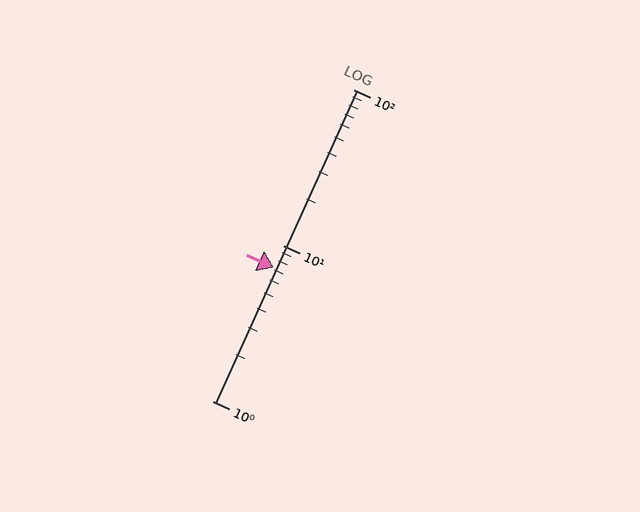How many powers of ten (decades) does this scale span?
The scale spans 2 decades, from 1 to 100.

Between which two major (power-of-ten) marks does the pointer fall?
The pointer is between 1 and 10.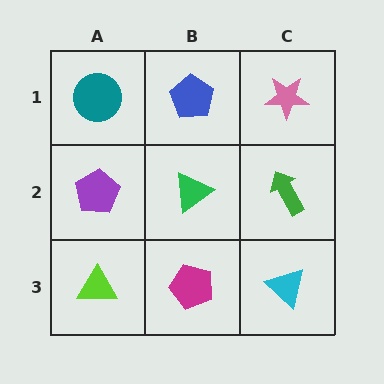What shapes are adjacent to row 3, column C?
A green arrow (row 2, column C), a magenta pentagon (row 3, column B).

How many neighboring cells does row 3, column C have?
2.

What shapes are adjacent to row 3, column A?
A purple pentagon (row 2, column A), a magenta pentagon (row 3, column B).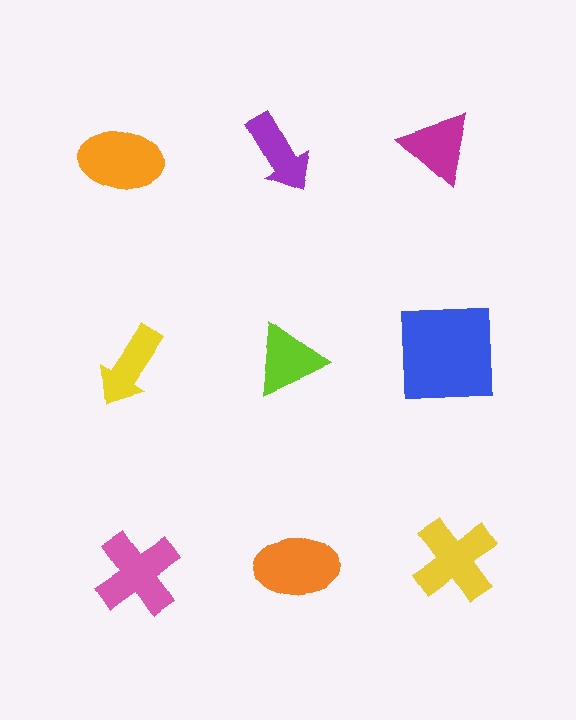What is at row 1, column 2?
A purple arrow.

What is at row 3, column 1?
A pink cross.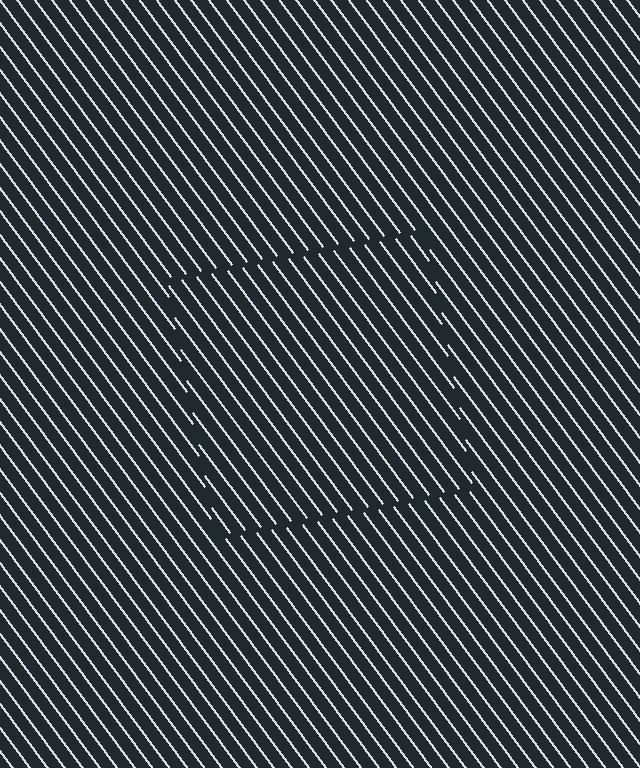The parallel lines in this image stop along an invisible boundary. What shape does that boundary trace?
An illusory square. The interior of the shape contains the same grating, shifted by half a period — the contour is defined by the phase discontinuity where line-ends from the inner and outer gratings abut.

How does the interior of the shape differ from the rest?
The interior of the shape contains the same grating, shifted by half a period — the contour is defined by the phase discontinuity where line-ends from the inner and outer gratings abut.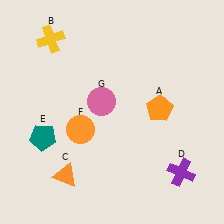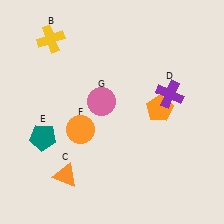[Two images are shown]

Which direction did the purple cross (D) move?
The purple cross (D) moved up.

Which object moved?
The purple cross (D) moved up.